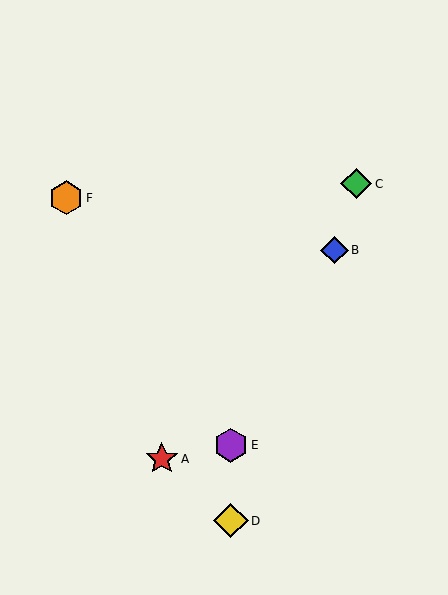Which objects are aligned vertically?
Objects D, E are aligned vertically.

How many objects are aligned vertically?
2 objects (D, E) are aligned vertically.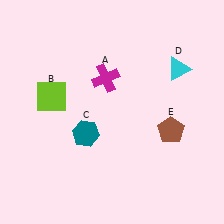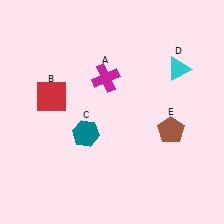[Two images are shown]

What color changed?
The square (B) changed from lime in Image 1 to red in Image 2.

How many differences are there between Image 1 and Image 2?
There is 1 difference between the two images.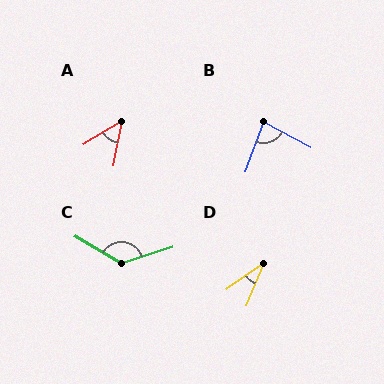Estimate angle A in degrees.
Approximately 47 degrees.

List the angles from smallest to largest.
D (31°), A (47°), B (83°), C (132°).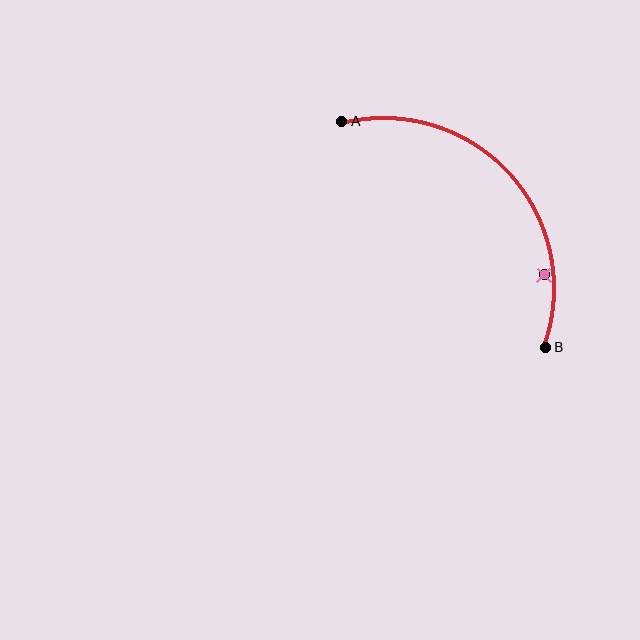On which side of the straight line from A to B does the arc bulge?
The arc bulges above and to the right of the straight line connecting A and B.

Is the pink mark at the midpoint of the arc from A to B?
No — the pink mark does not lie on the arc at all. It sits slightly inside the curve.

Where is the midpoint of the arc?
The arc midpoint is the point on the curve farthest from the straight line joining A and B. It sits above and to the right of that line.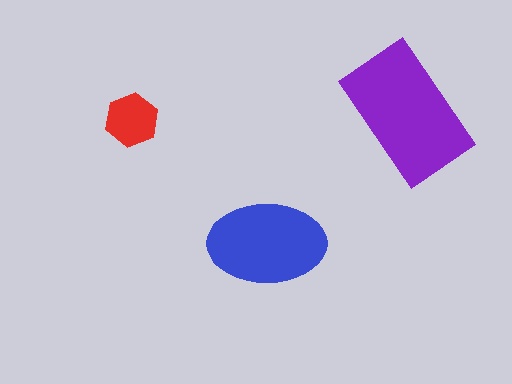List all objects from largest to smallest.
The purple rectangle, the blue ellipse, the red hexagon.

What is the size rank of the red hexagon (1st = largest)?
3rd.